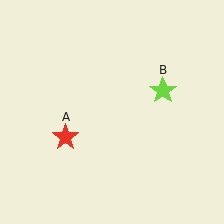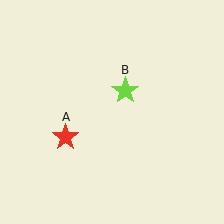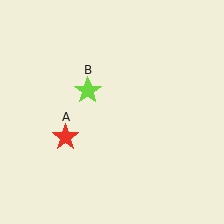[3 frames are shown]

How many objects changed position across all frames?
1 object changed position: lime star (object B).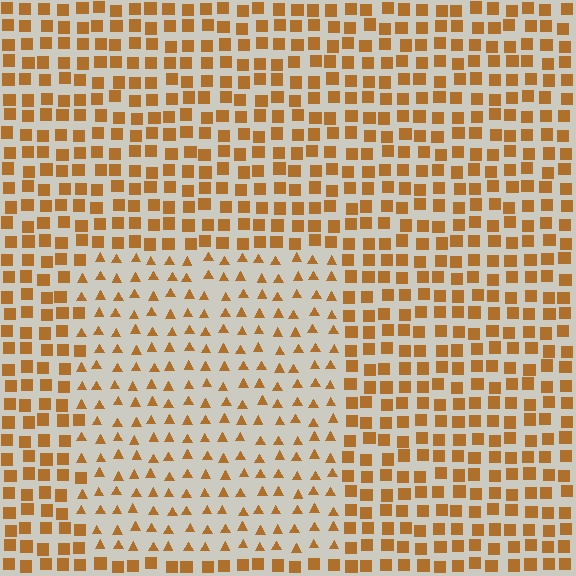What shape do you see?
I see a rectangle.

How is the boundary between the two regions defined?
The boundary is defined by a change in element shape: triangles inside vs. squares outside. All elements share the same color and spacing.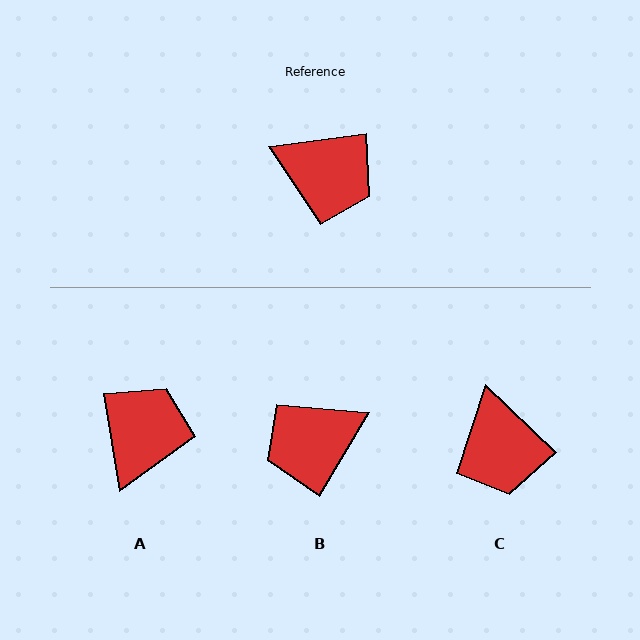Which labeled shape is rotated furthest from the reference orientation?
B, about 128 degrees away.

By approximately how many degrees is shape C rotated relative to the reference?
Approximately 51 degrees clockwise.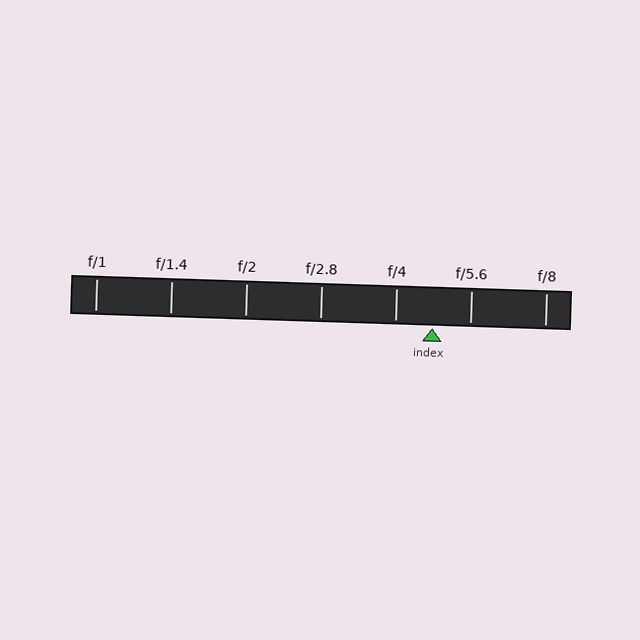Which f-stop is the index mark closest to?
The index mark is closest to f/4.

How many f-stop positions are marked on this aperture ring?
There are 7 f-stop positions marked.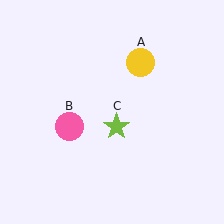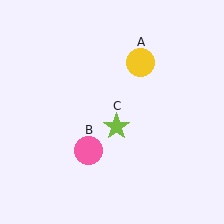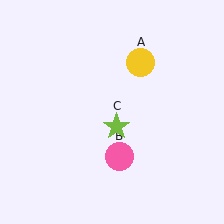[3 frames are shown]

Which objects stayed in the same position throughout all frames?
Yellow circle (object A) and lime star (object C) remained stationary.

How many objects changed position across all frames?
1 object changed position: pink circle (object B).